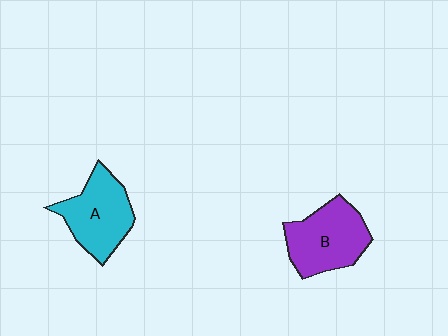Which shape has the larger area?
Shape B (purple).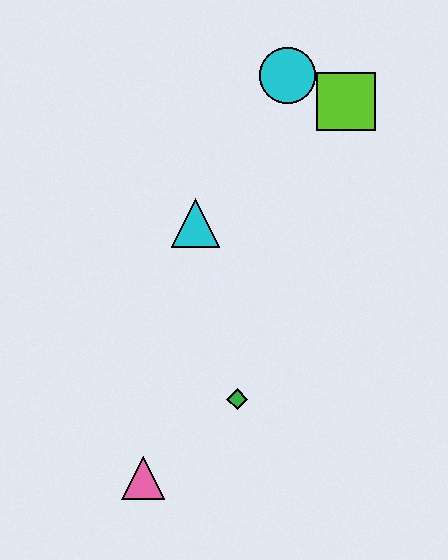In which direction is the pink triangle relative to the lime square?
The pink triangle is below the lime square.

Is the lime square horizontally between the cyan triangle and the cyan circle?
No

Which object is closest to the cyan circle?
The lime square is closest to the cyan circle.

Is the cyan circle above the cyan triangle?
Yes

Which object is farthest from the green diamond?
The cyan circle is farthest from the green diamond.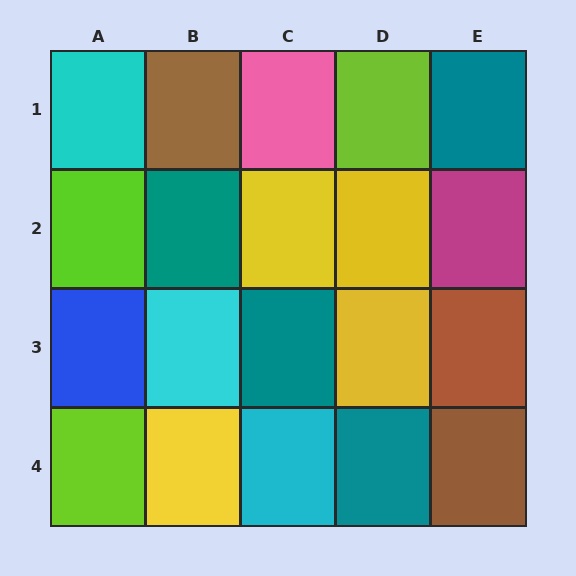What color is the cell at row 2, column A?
Lime.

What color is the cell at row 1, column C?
Pink.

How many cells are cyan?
3 cells are cyan.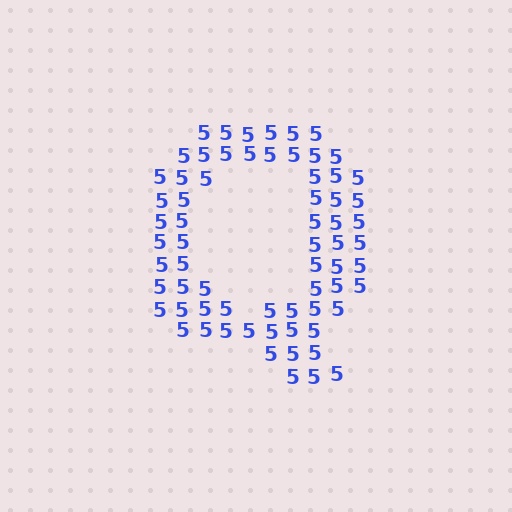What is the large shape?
The large shape is the letter Q.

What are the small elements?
The small elements are digit 5's.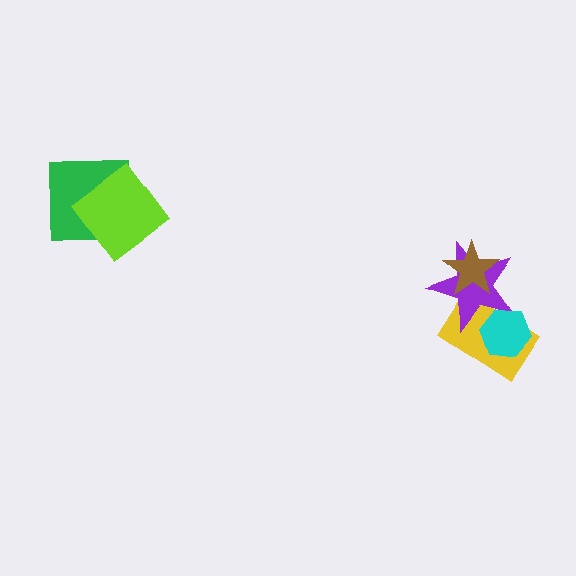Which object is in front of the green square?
The lime diamond is in front of the green square.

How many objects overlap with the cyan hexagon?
2 objects overlap with the cyan hexagon.